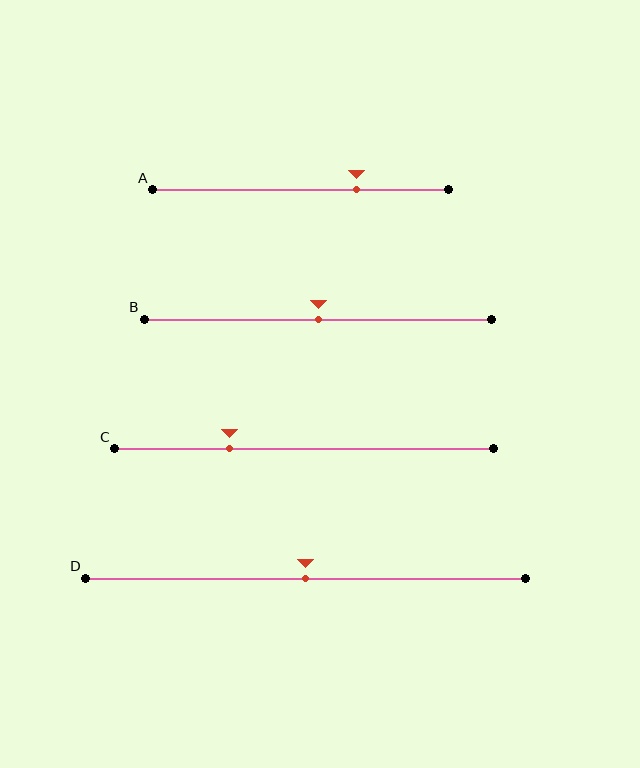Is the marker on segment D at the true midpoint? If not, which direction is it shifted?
Yes, the marker on segment D is at the true midpoint.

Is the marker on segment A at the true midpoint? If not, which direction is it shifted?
No, the marker on segment A is shifted to the right by about 19% of the segment length.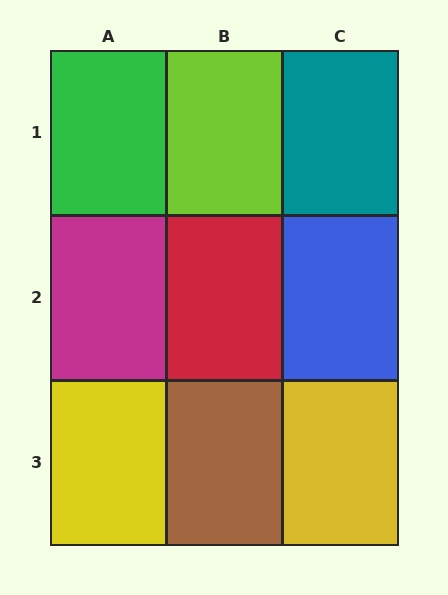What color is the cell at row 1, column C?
Teal.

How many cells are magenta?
1 cell is magenta.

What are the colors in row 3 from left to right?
Yellow, brown, yellow.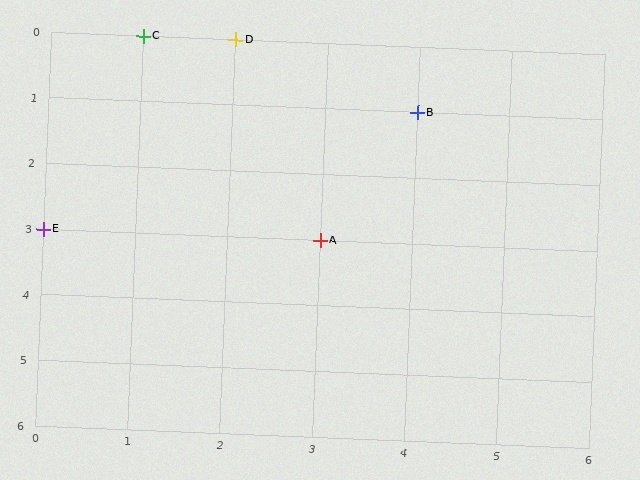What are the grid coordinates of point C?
Point C is at grid coordinates (1, 0).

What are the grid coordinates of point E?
Point E is at grid coordinates (0, 3).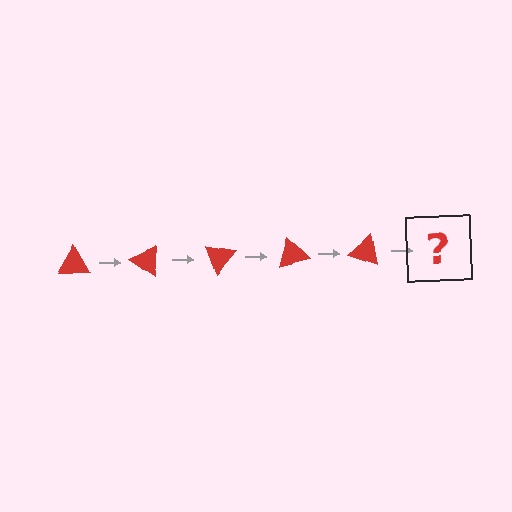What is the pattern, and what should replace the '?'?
The pattern is that the triangle rotates 35 degrees each step. The '?' should be a red triangle rotated 175 degrees.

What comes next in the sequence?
The next element should be a red triangle rotated 175 degrees.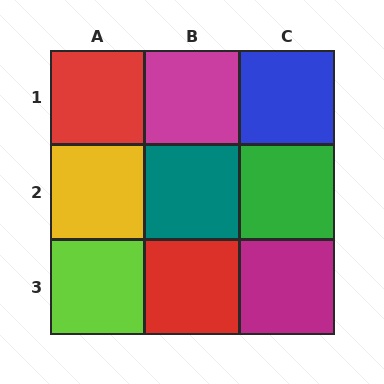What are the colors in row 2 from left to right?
Yellow, teal, green.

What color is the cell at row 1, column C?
Blue.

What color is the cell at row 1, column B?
Magenta.